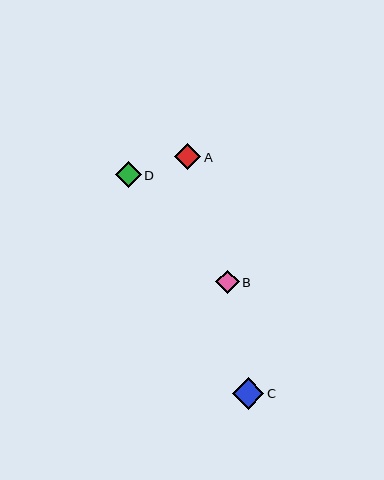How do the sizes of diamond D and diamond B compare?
Diamond D and diamond B are approximately the same size.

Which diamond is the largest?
Diamond C is the largest with a size of approximately 32 pixels.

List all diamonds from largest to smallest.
From largest to smallest: C, A, D, B.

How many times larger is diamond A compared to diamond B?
Diamond A is approximately 1.1 times the size of diamond B.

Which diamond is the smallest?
Diamond B is the smallest with a size of approximately 24 pixels.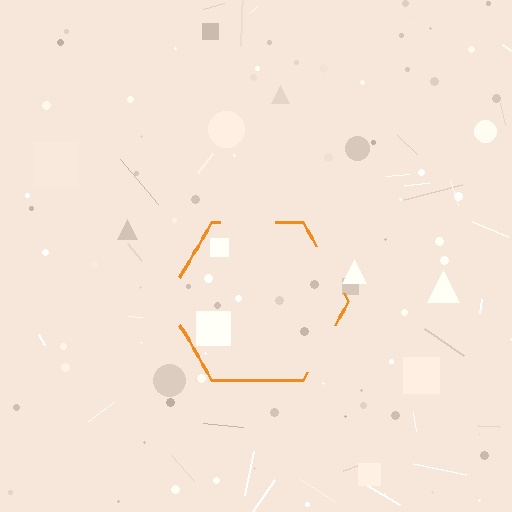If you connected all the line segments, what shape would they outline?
They would outline a hexagon.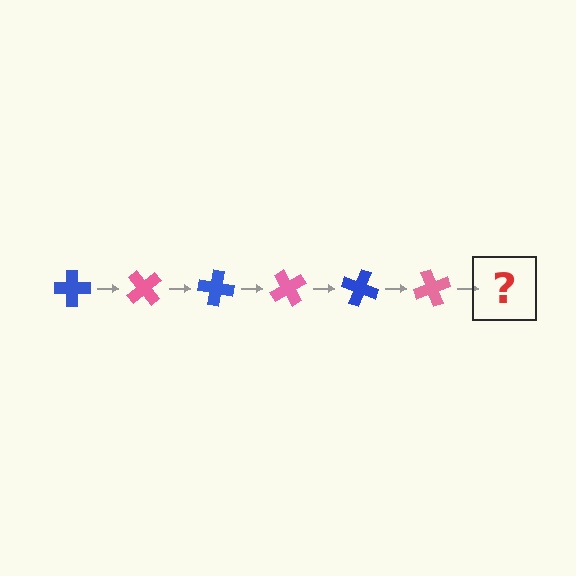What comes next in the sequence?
The next element should be a blue cross, rotated 300 degrees from the start.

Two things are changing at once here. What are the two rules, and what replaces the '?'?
The two rules are that it rotates 50 degrees each step and the color cycles through blue and pink. The '?' should be a blue cross, rotated 300 degrees from the start.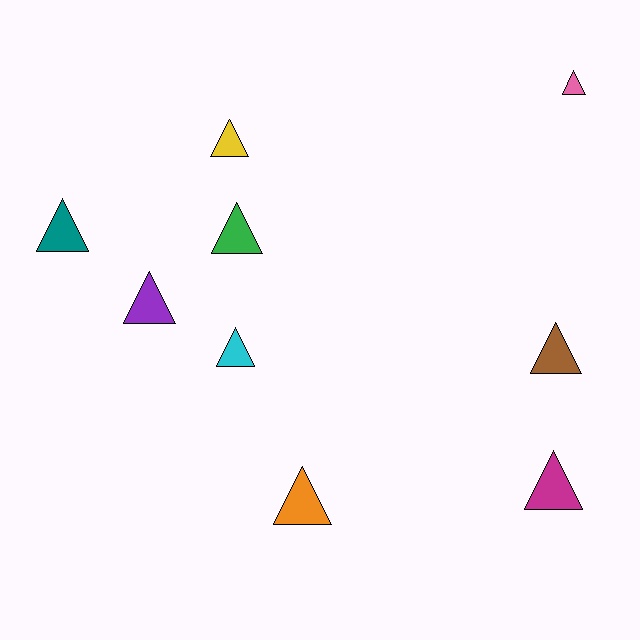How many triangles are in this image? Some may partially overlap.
There are 9 triangles.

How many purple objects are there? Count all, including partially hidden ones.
There is 1 purple object.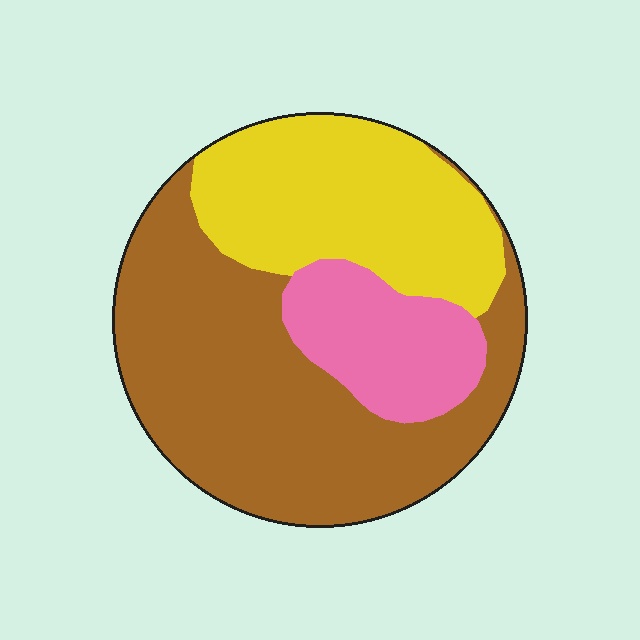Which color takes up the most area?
Brown, at roughly 50%.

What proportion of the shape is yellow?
Yellow takes up about one third (1/3) of the shape.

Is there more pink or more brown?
Brown.